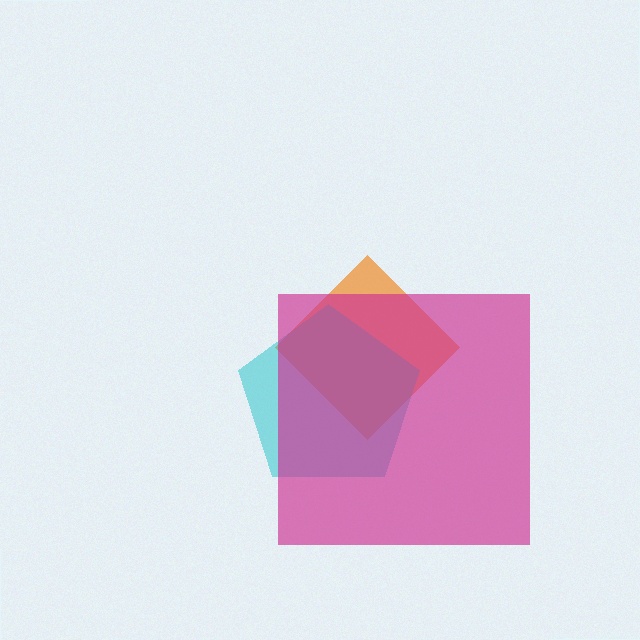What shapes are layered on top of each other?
The layered shapes are: an orange diamond, a cyan pentagon, a magenta square.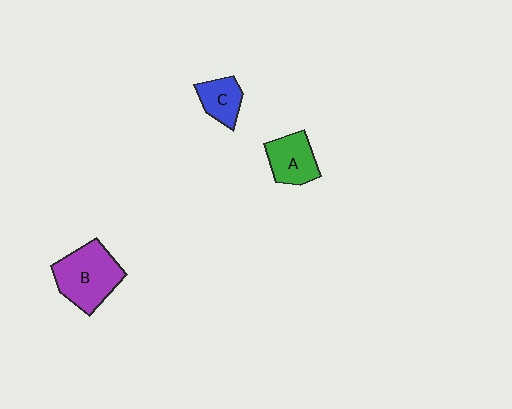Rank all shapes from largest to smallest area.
From largest to smallest: B (purple), A (green), C (blue).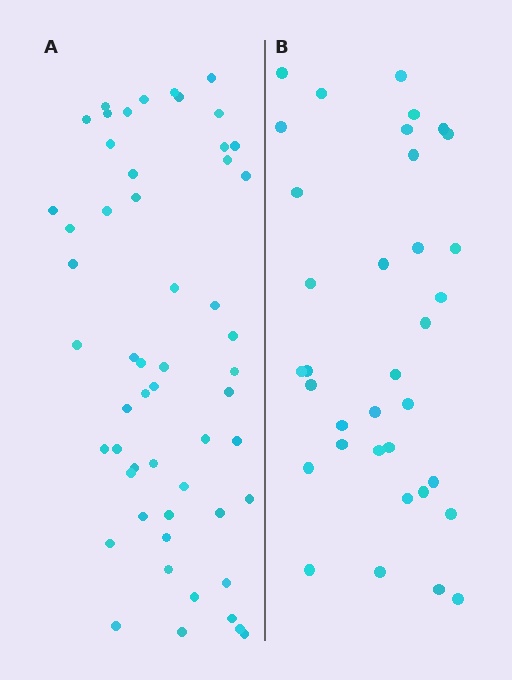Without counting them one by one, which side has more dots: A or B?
Region A (the left region) has more dots.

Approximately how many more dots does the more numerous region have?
Region A has approximately 20 more dots than region B.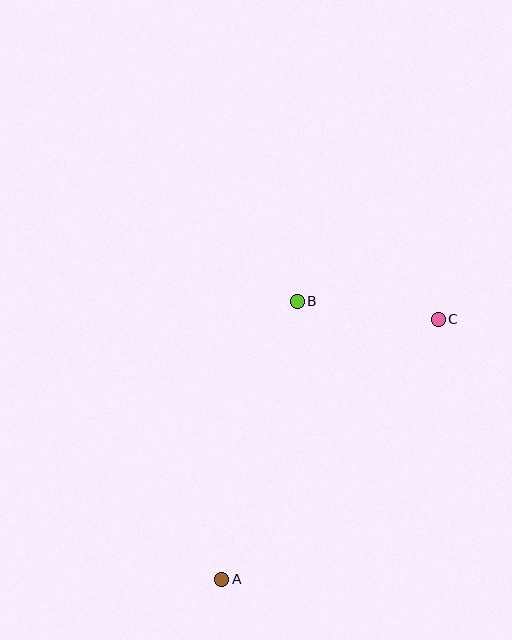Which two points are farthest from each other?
Points A and C are farthest from each other.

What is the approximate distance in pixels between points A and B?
The distance between A and B is approximately 288 pixels.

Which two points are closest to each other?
Points B and C are closest to each other.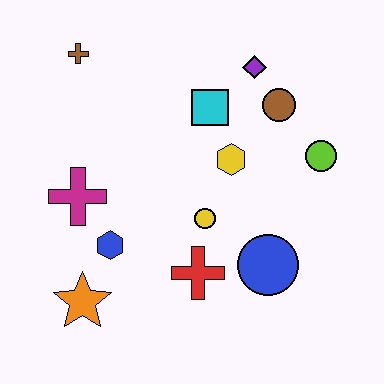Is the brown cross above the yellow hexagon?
Yes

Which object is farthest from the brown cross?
The blue circle is farthest from the brown cross.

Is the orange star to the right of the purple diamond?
No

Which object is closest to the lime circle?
The brown circle is closest to the lime circle.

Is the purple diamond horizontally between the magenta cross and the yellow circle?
No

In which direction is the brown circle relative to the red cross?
The brown circle is above the red cross.